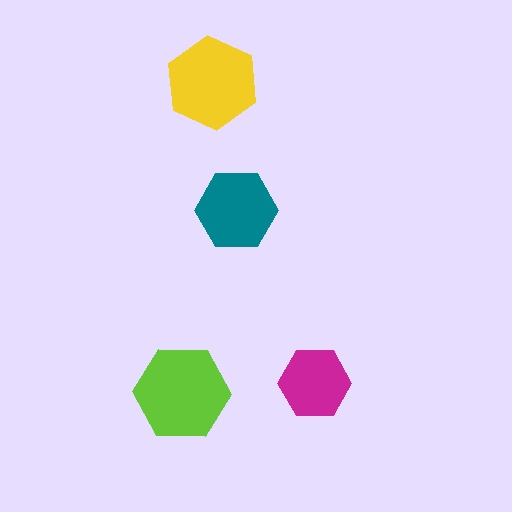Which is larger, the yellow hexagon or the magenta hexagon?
The yellow one.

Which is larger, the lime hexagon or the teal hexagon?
The lime one.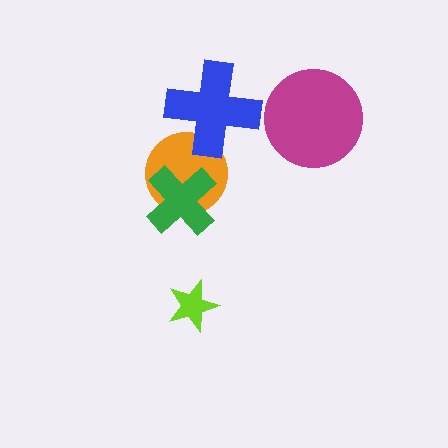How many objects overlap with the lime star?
0 objects overlap with the lime star.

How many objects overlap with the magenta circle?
0 objects overlap with the magenta circle.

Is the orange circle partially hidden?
Yes, it is partially covered by another shape.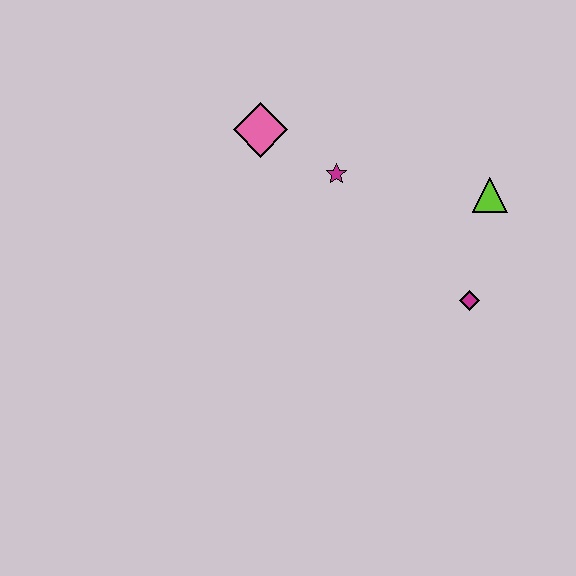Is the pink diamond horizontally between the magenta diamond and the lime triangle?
No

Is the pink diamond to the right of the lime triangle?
No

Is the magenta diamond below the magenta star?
Yes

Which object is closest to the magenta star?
The pink diamond is closest to the magenta star.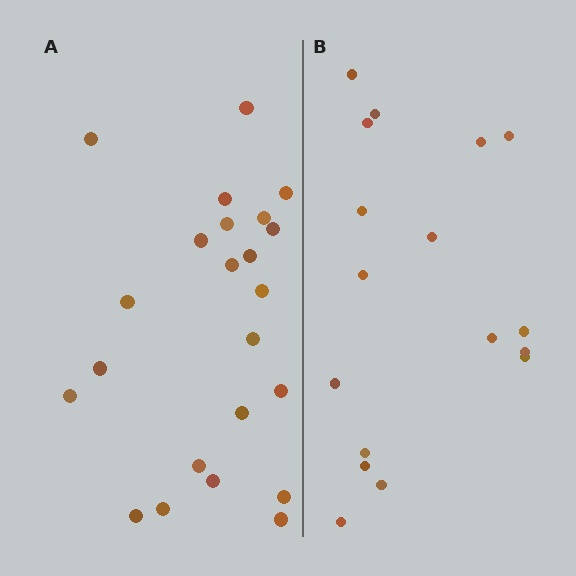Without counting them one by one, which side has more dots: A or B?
Region A (the left region) has more dots.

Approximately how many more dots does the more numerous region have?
Region A has about 6 more dots than region B.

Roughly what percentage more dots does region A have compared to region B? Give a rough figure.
About 35% more.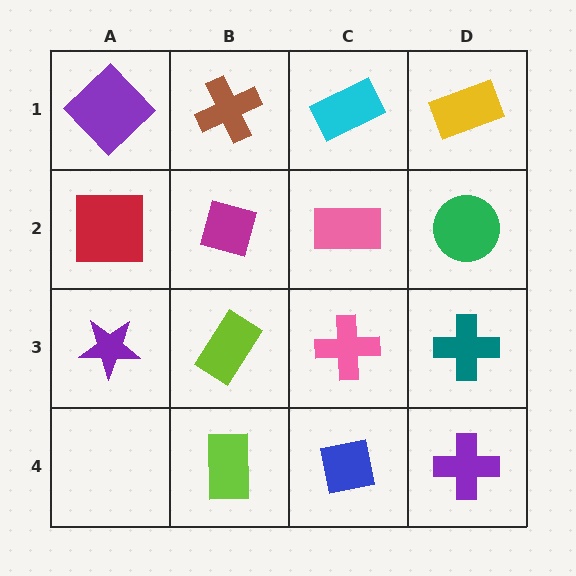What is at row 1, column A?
A purple diamond.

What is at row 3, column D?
A teal cross.